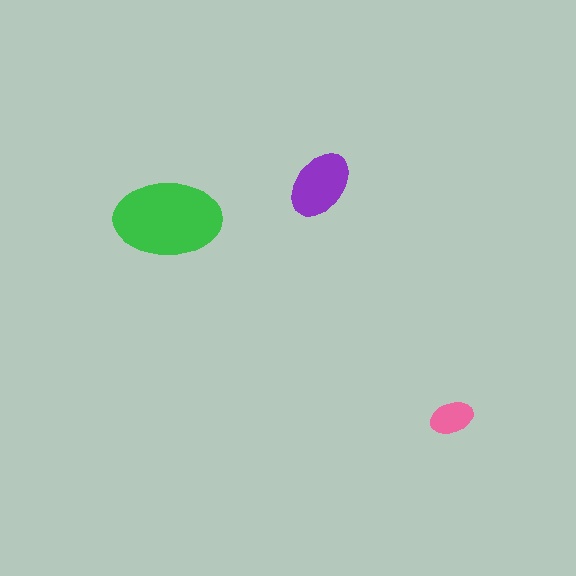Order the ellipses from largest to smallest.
the green one, the purple one, the pink one.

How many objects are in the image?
There are 3 objects in the image.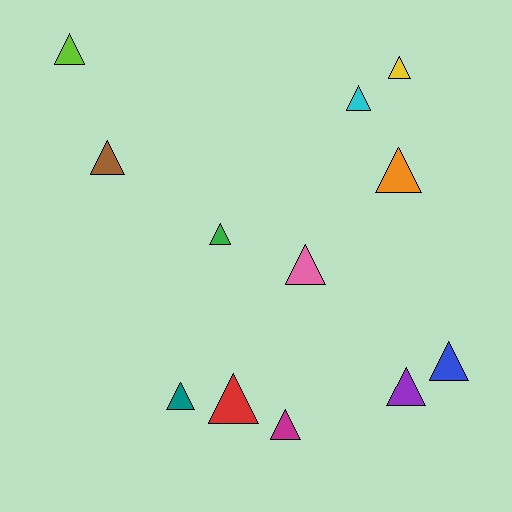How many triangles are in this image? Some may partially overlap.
There are 12 triangles.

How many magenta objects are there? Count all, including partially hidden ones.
There is 1 magenta object.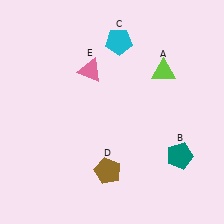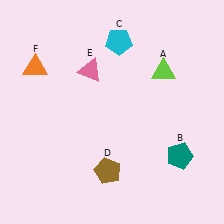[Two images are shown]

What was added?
An orange triangle (F) was added in Image 2.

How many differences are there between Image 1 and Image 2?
There is 1 difference between the two images.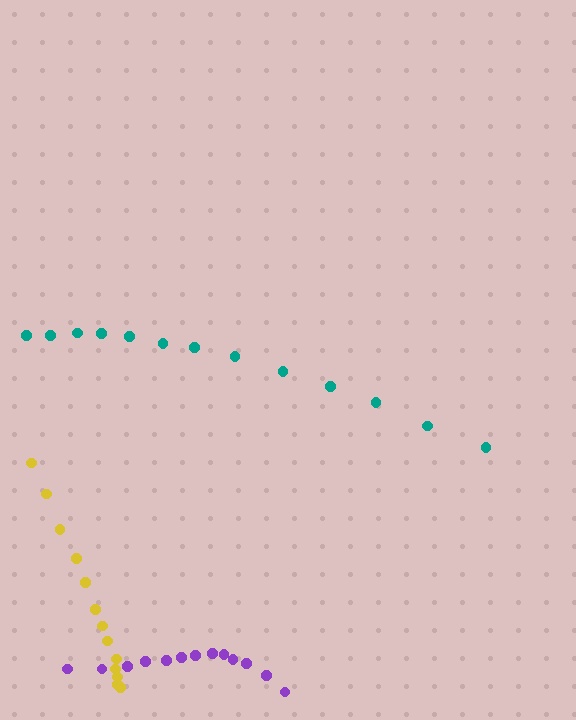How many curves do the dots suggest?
There are 3 distinct paths.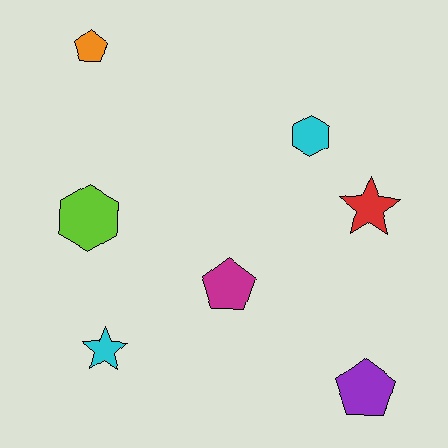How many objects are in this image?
There are 7 objects.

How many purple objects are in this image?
There is 1 purple object.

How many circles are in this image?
There are no circles.